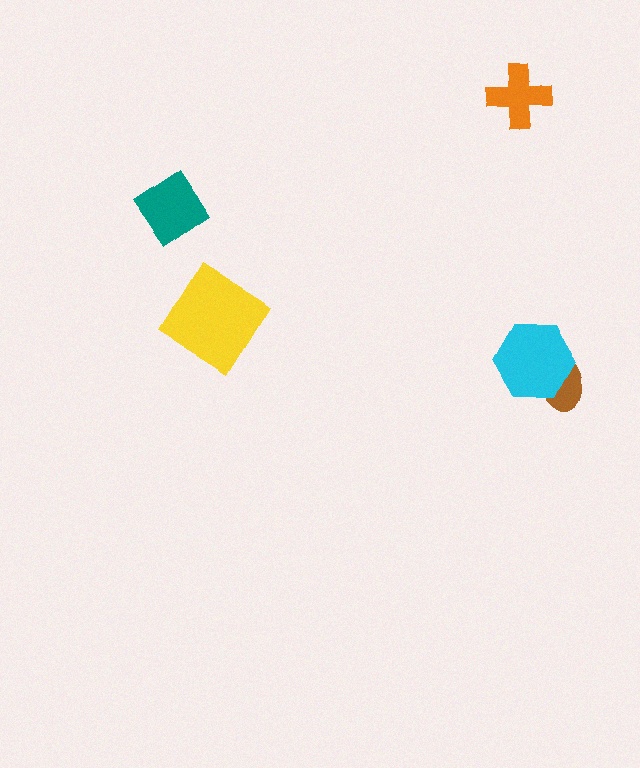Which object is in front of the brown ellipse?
The cyan hexagon is in front of the brown ellipse.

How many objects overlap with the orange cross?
0 objects overlap with the orange cross.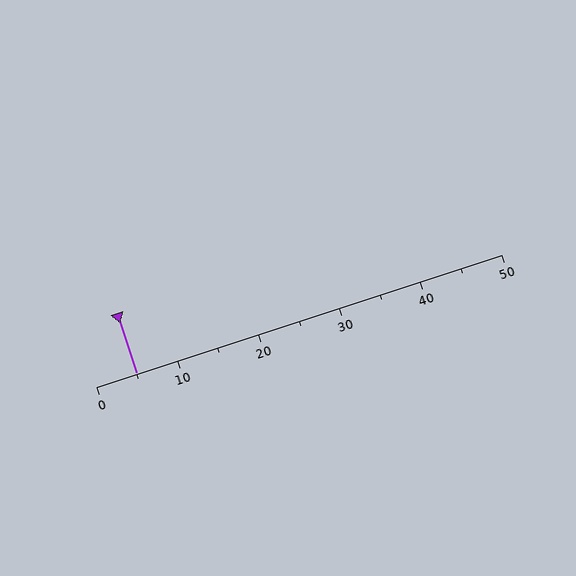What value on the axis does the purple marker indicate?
The marker indicates approximately 5.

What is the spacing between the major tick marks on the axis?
The major ticks are spaced 10 apart.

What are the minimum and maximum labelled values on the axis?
The axis runs from 0 to 50.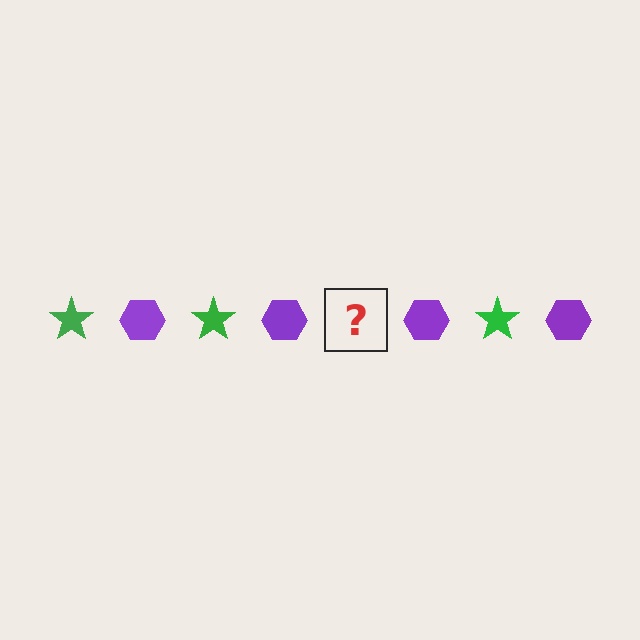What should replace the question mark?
The question mark should be replaced with a green star.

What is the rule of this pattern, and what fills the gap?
The rule is that the pattern alternates between green star and purple hexagon. The gap should be filled with a green star.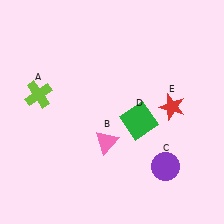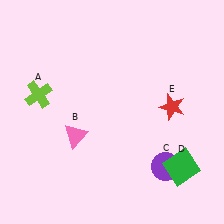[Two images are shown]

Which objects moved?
The objects that moved are: the pink triangle (B), the green square (D).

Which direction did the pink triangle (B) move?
The pink triangle (B) moved left.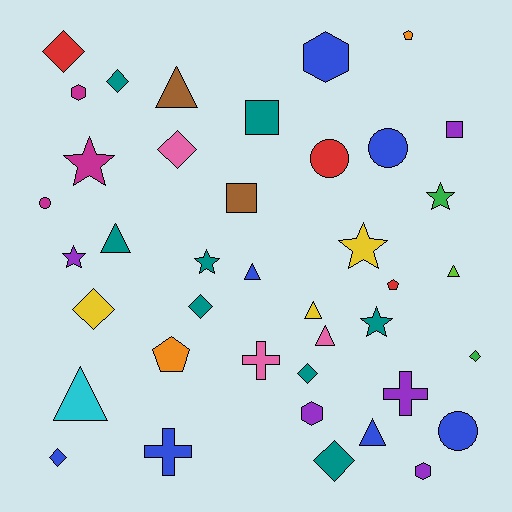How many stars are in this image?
There are 6 stars.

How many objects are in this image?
There are 40 objects.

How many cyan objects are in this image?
There is 1 cyan object.